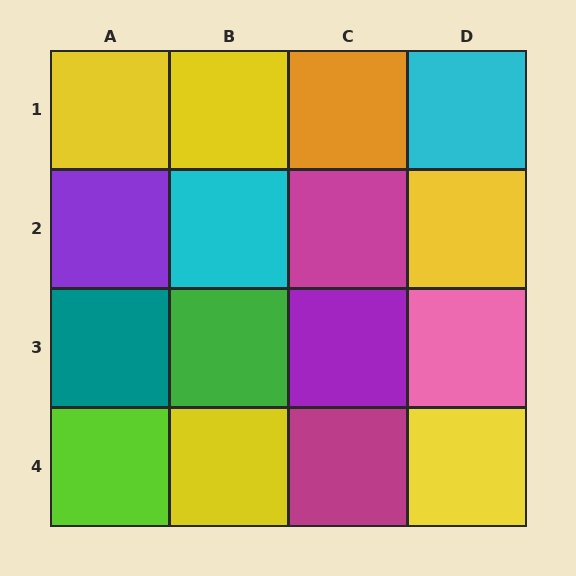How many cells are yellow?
5 cells are yellow.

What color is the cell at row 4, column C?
Magenta.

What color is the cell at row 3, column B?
Green.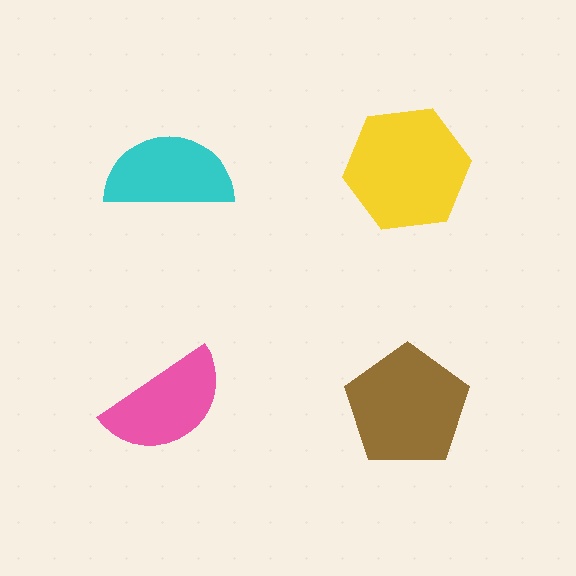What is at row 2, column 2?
A brown pentagon.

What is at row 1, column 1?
A cyan semicircle.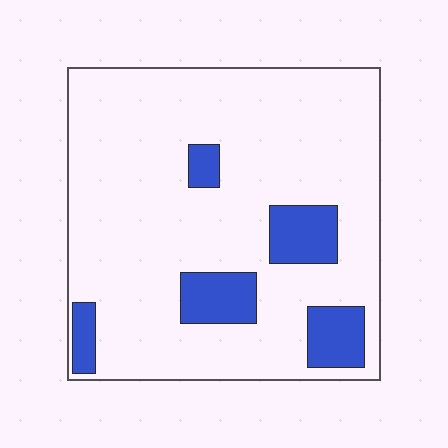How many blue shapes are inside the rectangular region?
5.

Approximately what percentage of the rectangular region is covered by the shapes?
Approximately 15%.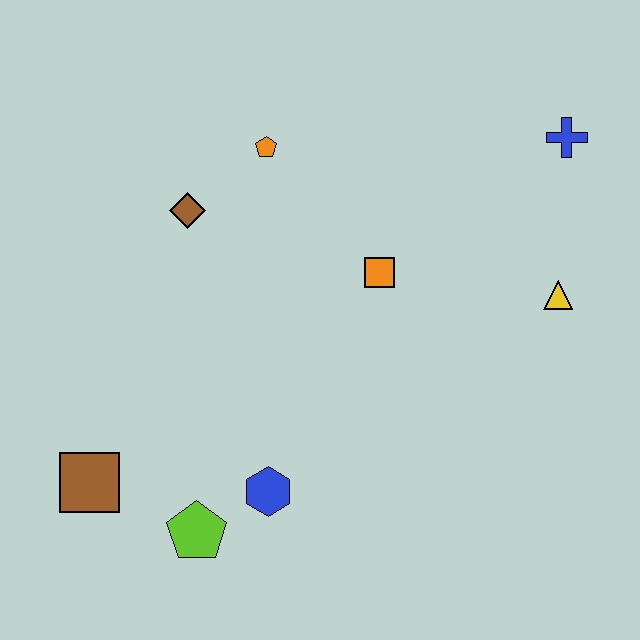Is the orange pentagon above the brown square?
Yes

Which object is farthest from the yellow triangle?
The brown square is farthest from the yellow triangle.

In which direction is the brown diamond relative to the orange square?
The brown diamond is to the left of the orange square.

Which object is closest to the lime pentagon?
The blue hexagon is closest to the lime pentagon.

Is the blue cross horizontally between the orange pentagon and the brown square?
No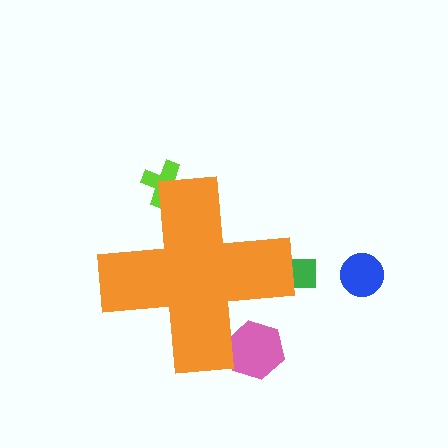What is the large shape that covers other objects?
An orange cross.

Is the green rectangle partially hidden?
Yes, the green rectangle is partially hidden behind the orange cross.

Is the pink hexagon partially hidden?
Yes, the pink hexagon is partially hidden behind the orange cross.